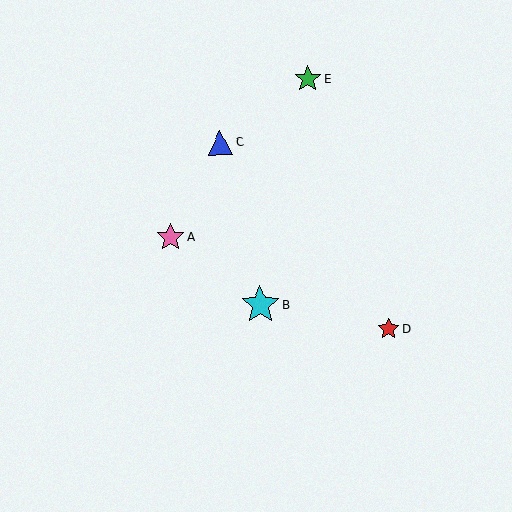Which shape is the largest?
The cyan star (labeled B) is the largest.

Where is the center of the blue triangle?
The center of the blue triangle is at (220, 143).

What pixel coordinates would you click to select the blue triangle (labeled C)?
Click at (220, 143) to select the blue triangle C.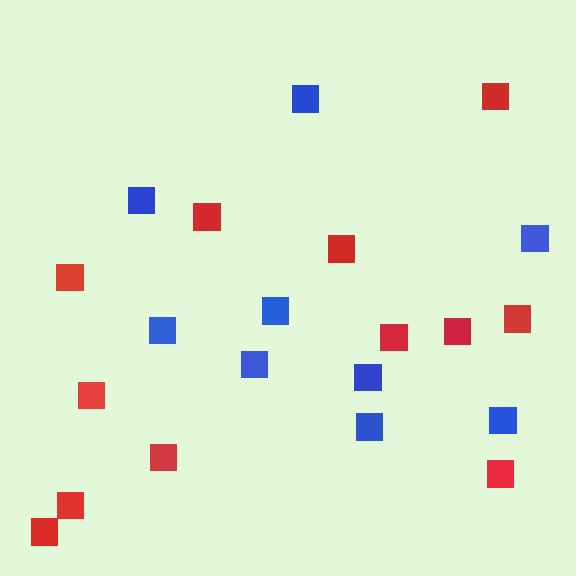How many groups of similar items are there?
There are 2 groups: one group of red squares (12) and one group of blue squares (9).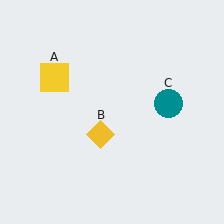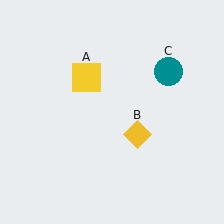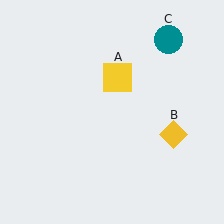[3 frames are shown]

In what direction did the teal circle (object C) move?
The teal circle (object C) moved up.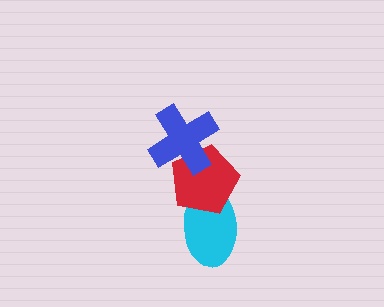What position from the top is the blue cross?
The blue cross is 1st from the top.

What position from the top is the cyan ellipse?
The cyan ellipse is 3rd from the top.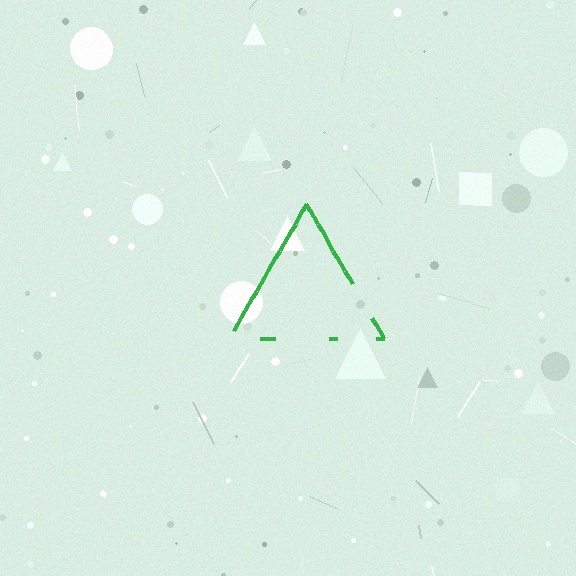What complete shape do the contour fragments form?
The contour fragments form a triangle.